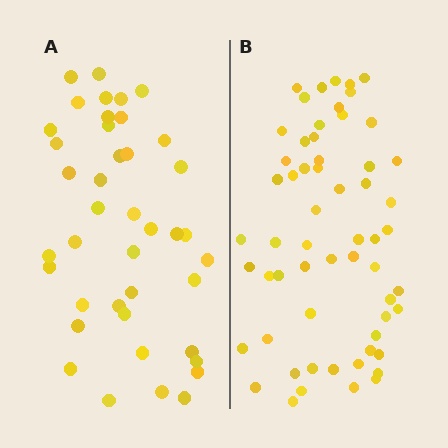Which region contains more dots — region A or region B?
Region B (the right region) has more dots.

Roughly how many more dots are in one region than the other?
Region B has approximately 20 more dots than region A.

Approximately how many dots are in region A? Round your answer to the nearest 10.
About 40 dots. (The exact count is 41, which rounds to 40.)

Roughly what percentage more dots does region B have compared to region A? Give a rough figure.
About 45% more.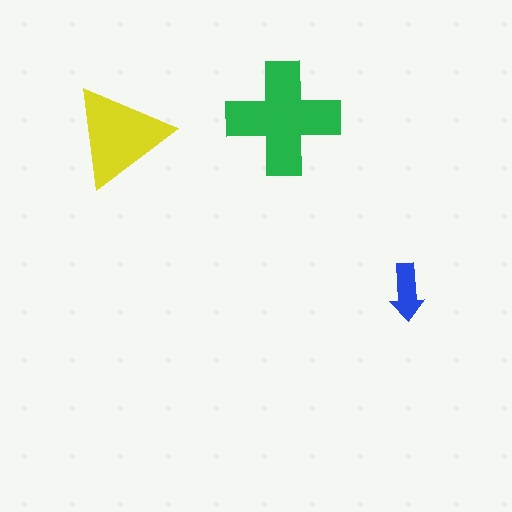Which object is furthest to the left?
The yellow triangle is leftmost.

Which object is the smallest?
The blue arrow.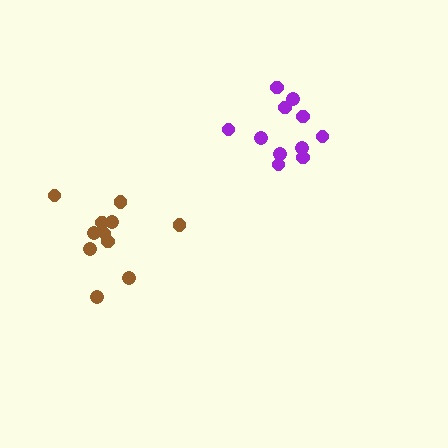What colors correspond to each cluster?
The clusters are colored: purple, brown.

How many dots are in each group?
Group 1: 11 dots, Group 2: 11 dots (22 total).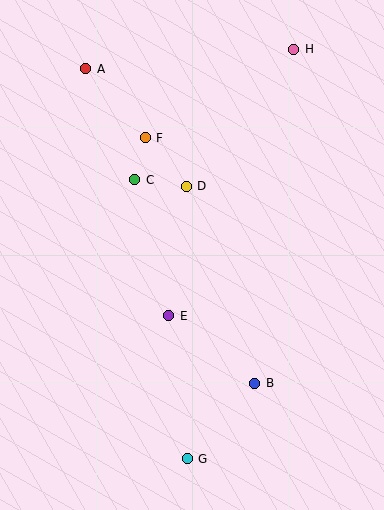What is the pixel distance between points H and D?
The distance between H and D is 174 pixels.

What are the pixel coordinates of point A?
Point A is at (86, 69).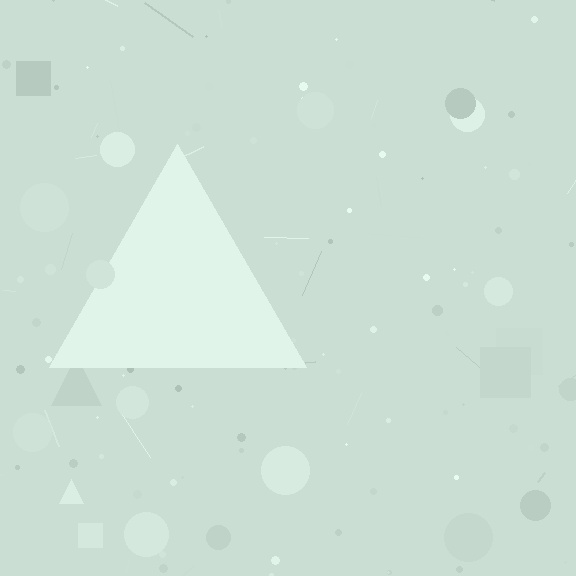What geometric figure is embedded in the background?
A triangle is embedded in the background.